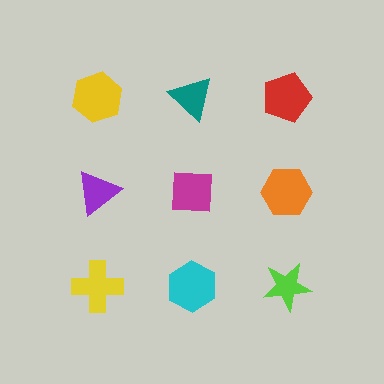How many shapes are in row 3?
3 shapes.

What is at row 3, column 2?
A cyan hexagon.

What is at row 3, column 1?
A yellow cross.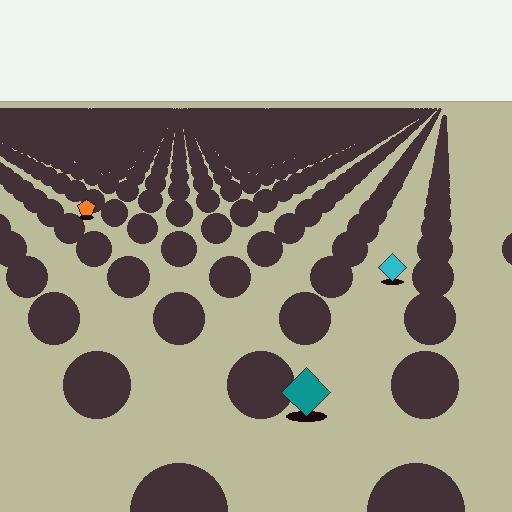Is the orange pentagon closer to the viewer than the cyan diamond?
No. The cyan diamond is closer — you can tell from the texture gradient: the ground texture is coarser near it.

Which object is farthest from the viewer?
The orange pentagon is farthest from the viewer. It appears smaller and the ground texture around it is denser.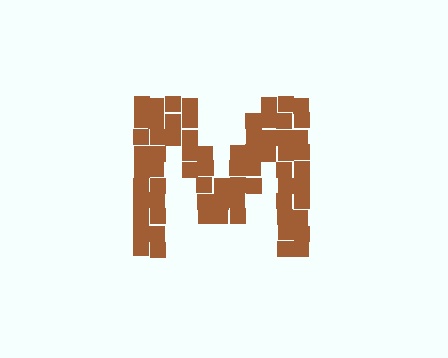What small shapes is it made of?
It is made of small squares.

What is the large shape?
The large shape is the letter M.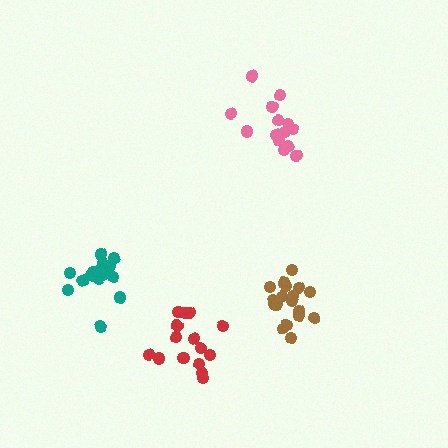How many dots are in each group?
Group 1: 19 dots, Group 2: 15 dots, Group 3: 16 dots, Group 4: 15 dots (65 total).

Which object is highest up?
The pink cluster is topmost.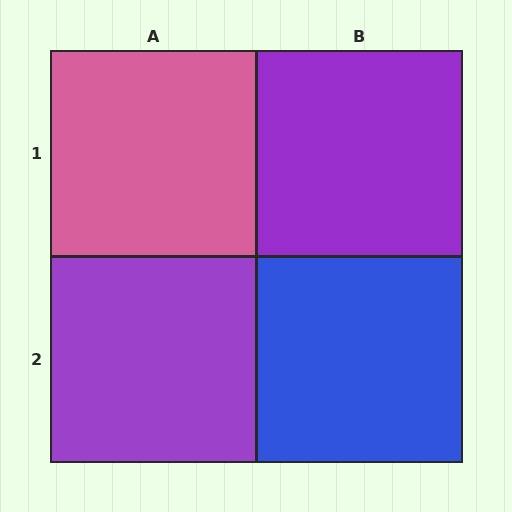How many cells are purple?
2 cells are purple.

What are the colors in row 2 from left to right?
Purple, blue.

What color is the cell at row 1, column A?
Pink.